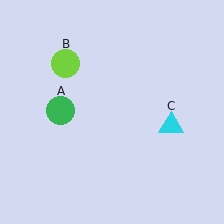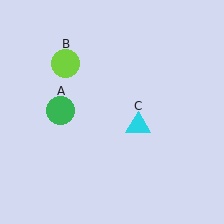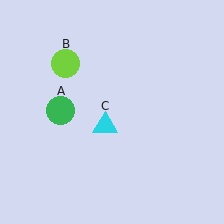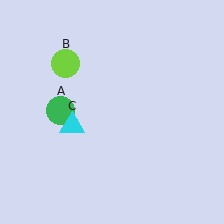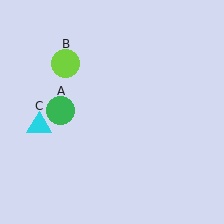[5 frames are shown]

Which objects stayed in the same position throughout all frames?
Green circle (object A) and lime circle (object B) remained stationary.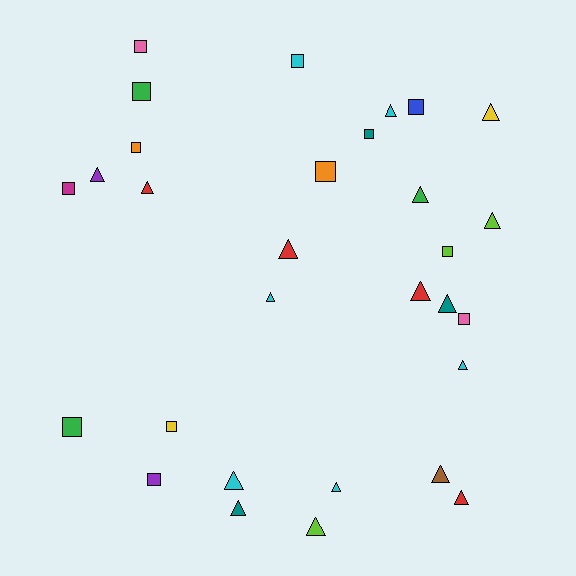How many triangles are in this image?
There are 17 triangles.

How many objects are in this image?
There are 30 objects.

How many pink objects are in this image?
There are 2 pink objects.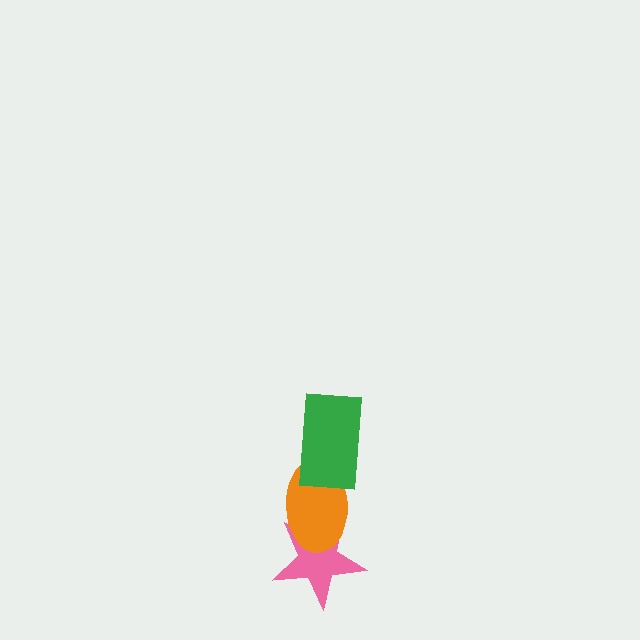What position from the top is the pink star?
The pink star is 3rd from the top.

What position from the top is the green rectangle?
The green rectangle is 1st from the top.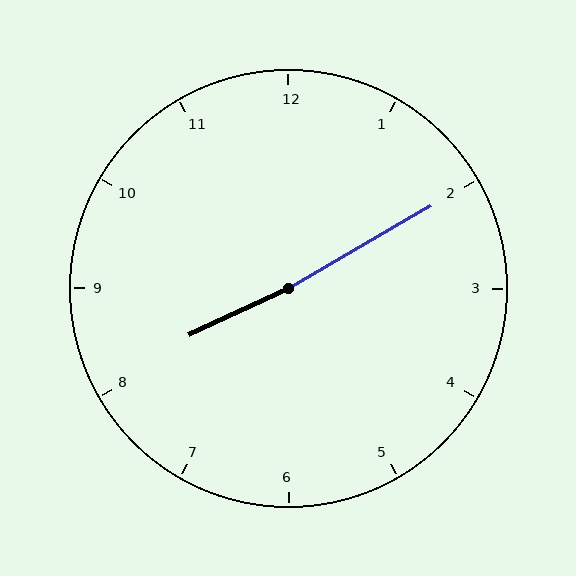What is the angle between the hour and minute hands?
Approximately 175 degrees.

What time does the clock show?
8:10.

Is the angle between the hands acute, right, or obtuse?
It is obtuse.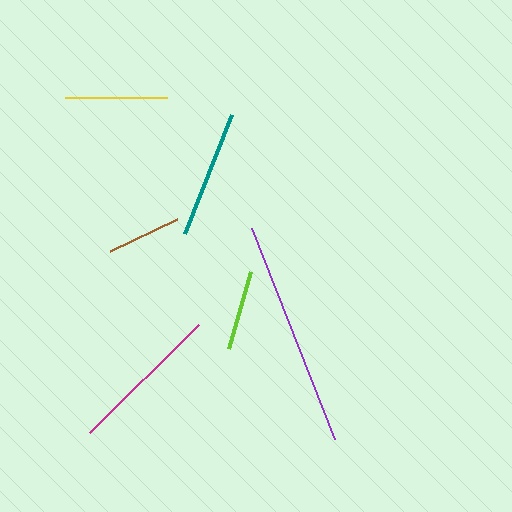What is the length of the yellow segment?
The yellow segment is approximately 102 pixels long.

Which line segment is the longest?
The purple line is the longest at approximately 227 pixels.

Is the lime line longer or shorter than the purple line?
The purple line is longer than the lime line.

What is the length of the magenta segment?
The magenta segment is approximately 153 pixels long.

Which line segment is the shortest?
The brown line is the shortest at approximately 73 pixels.